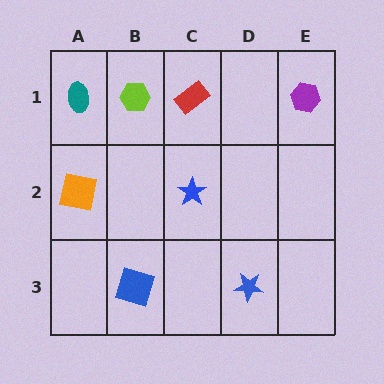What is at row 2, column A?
An orange square.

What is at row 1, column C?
A red rectangle.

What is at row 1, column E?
A purple hexagon.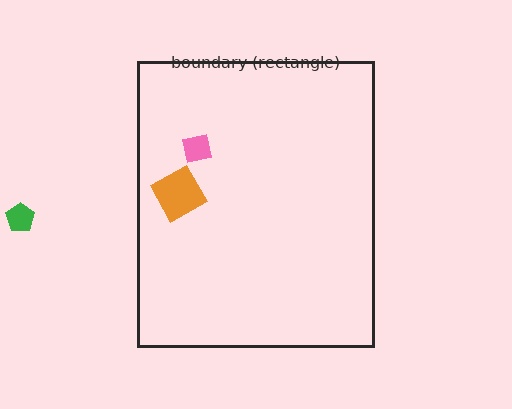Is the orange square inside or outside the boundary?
Inside.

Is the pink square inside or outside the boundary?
Inside.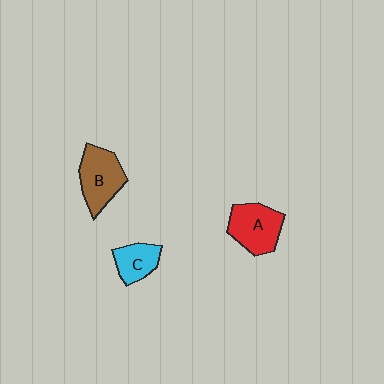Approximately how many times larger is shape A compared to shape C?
Approximately 1.5 times.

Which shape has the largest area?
Shape B (brown).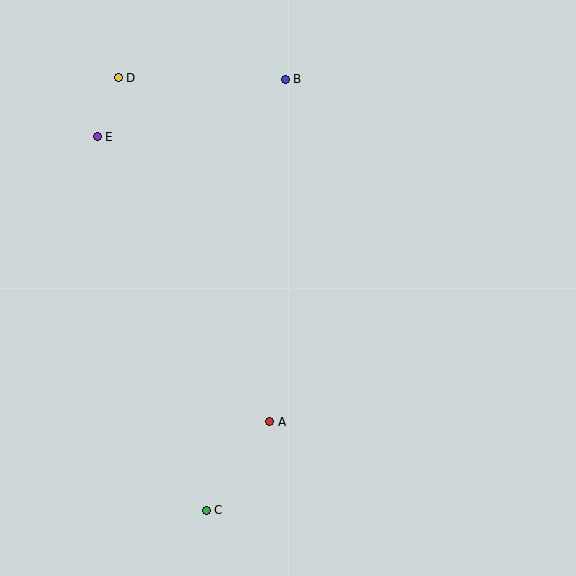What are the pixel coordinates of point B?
Point B is at (285, 79).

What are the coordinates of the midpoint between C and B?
The midpoint between C and B is at (246, 295).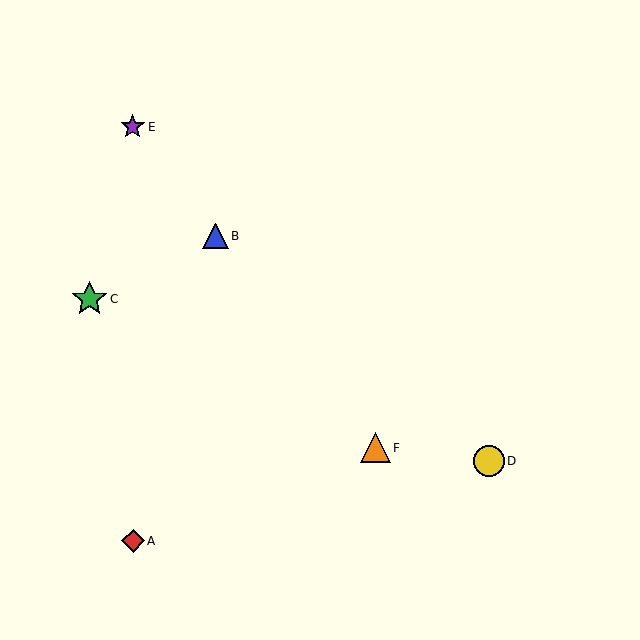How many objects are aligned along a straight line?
3 objects (B, E, F) are aligned along a straight line.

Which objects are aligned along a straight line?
Objects B, E, F are aligned along a straight line.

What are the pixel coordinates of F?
Object F is at (375, 448).